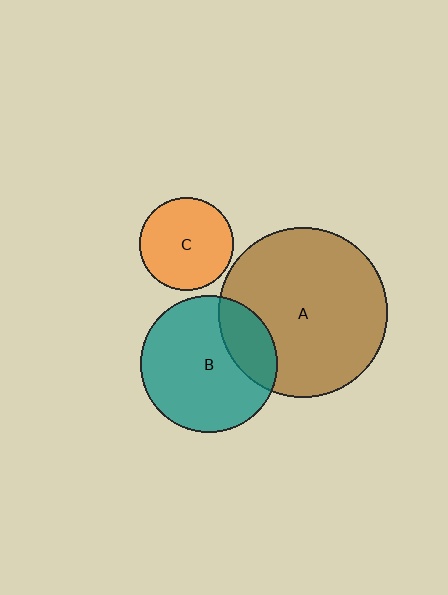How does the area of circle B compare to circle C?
Approximately 2.2 times.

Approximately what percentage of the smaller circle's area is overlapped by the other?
Approximately 25%.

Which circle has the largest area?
Circle A (brown).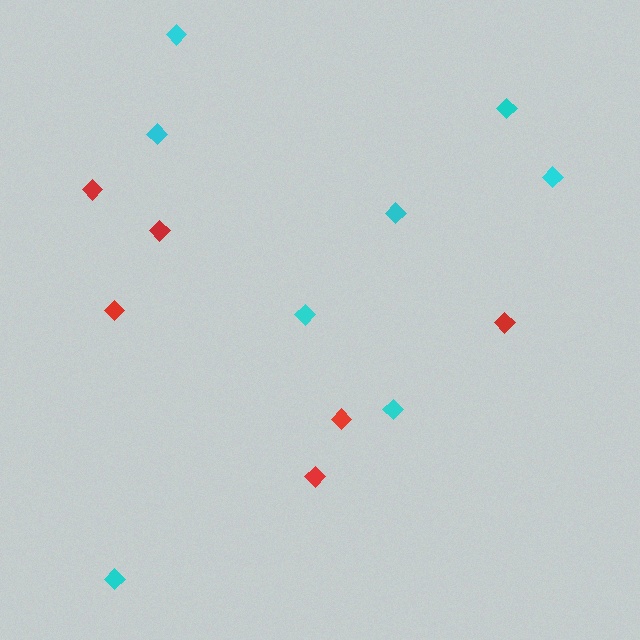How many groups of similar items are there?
There are 2 groups: one group of red diamonds (6) and one group of cyan diamonds (8).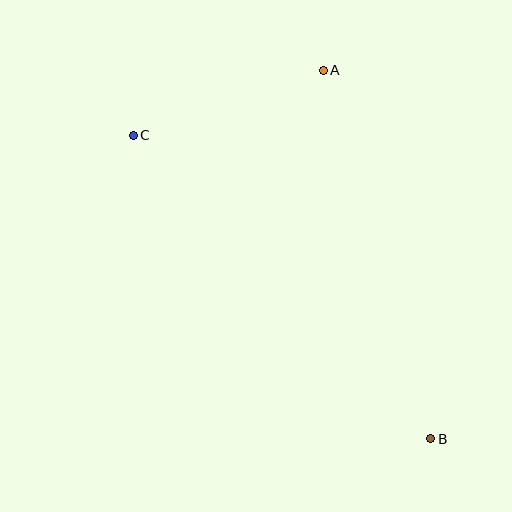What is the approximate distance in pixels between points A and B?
The distance between A and B is approximately 384 pixels.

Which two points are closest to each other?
Points A and C are closest to each other.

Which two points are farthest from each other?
Points B and C are farthest from each other.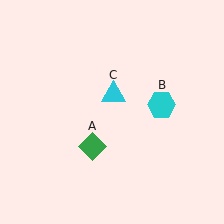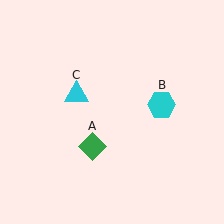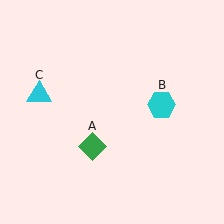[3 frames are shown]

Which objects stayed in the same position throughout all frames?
Green diamond (object A) and cyan hexagon (object B) remained stationary.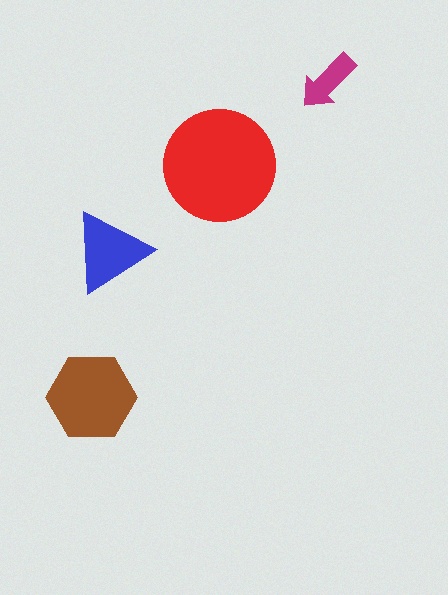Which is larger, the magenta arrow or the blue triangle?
The blue triangle.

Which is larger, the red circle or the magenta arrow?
The red circle.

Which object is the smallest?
The magenta arrow.